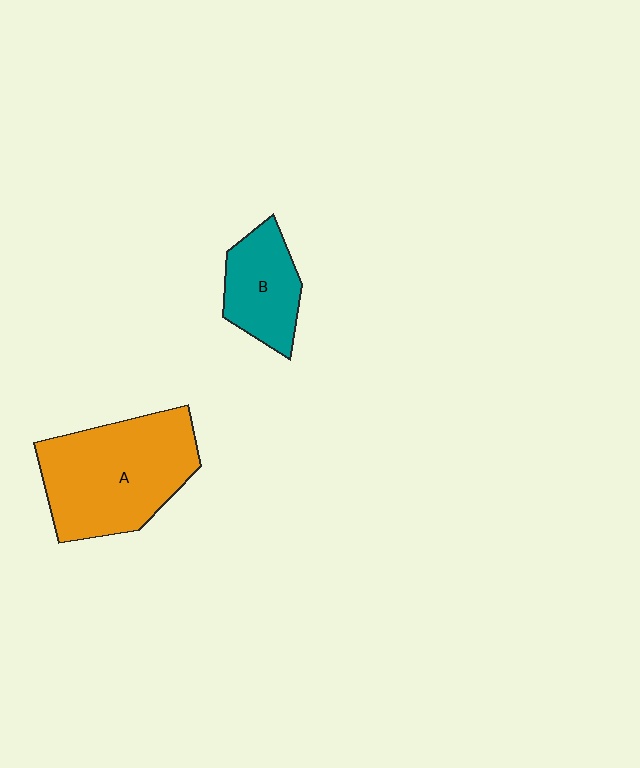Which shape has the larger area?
Shape A (orange).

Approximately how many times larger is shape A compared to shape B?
Approximately 2.0 times.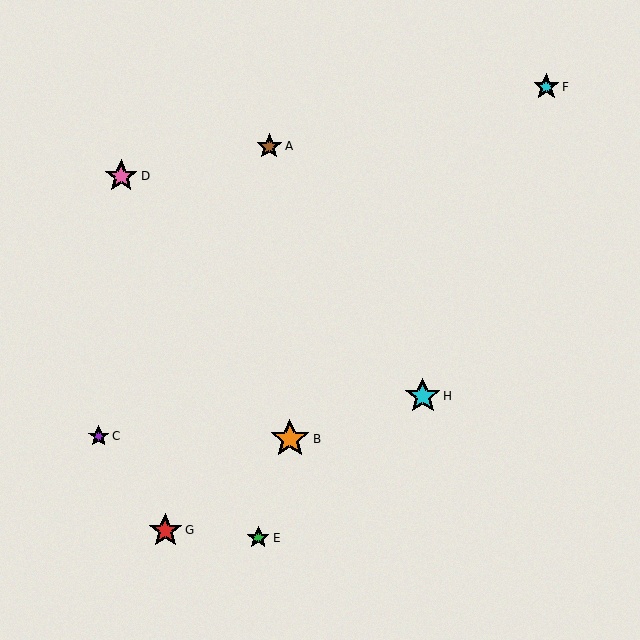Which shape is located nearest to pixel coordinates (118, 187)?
The pink star (labeled D) at (121, 176) is nearest to that location.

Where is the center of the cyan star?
The center of the cyan star is at (423, 396).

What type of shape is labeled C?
Shape C is a purple star.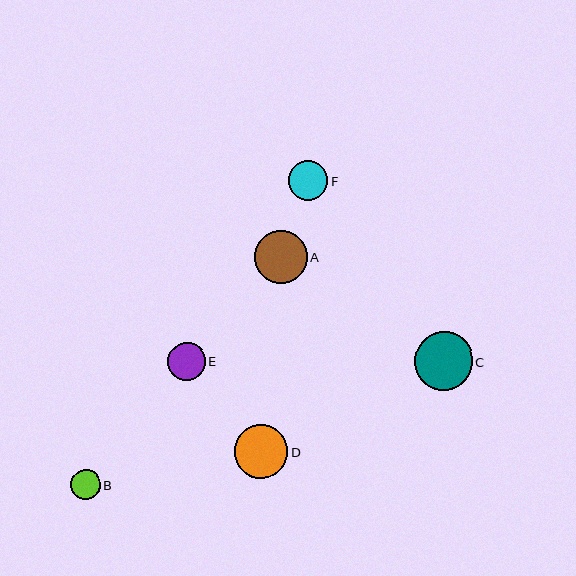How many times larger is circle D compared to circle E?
Circle D is approximately 1.4 times the size of circle E.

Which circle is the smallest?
Circle B is the smallest with a size of approximately 29 pixels.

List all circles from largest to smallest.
From largest to smallest: C, D, A, F, E, B.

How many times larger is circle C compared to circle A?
Circle C is approximately 1.1 times the size of circle A.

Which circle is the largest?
Circle C is the largest with a size of approximately 58 pixels.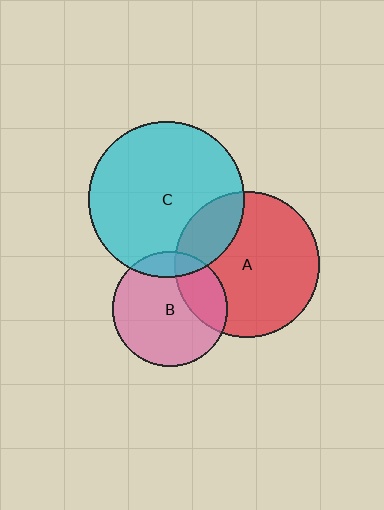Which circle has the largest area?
Circle C (cyan).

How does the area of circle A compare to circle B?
Approximately 1.6 times.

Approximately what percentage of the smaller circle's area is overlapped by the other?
Approximately 15%.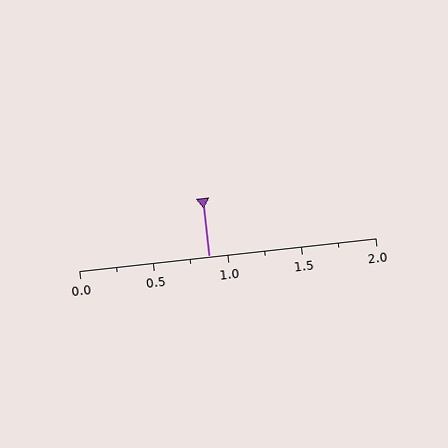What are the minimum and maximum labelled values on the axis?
The axis runs from 0.0 to 2.0.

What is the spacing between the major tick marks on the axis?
The major ticks are spaced 0.5 apart.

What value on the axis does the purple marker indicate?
The marker indicates approximately 0.88.